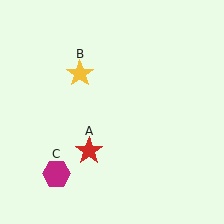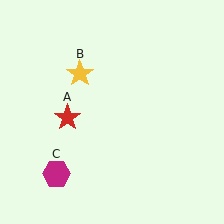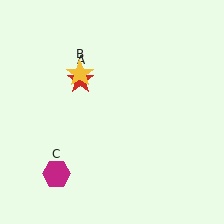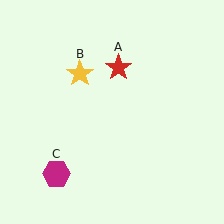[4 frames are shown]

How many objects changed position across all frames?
1 object changed position: red star (object A).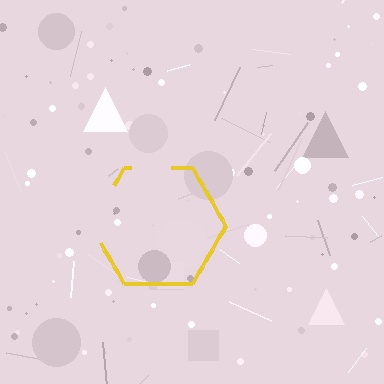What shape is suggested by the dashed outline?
The dashed outline suggests a hexagon.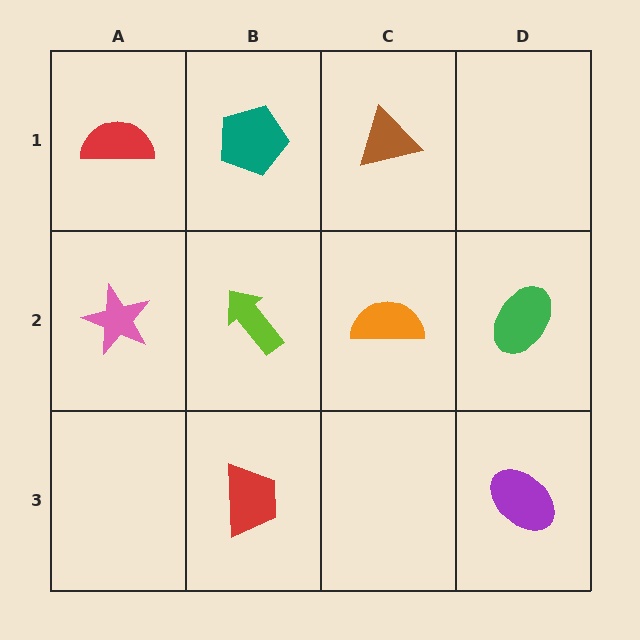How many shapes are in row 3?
2 shapes.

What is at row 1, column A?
A red semicircle.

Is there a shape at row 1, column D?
No, that cell is empty.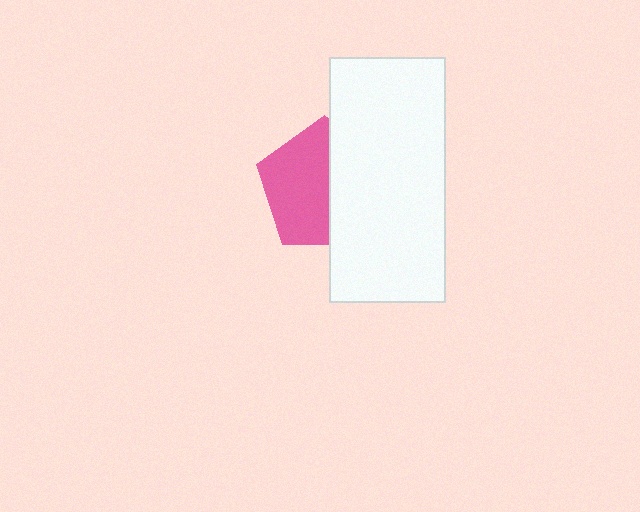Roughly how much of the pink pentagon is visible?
About half of it is visible (roughly 55%).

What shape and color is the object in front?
The object in front is a white rectangle.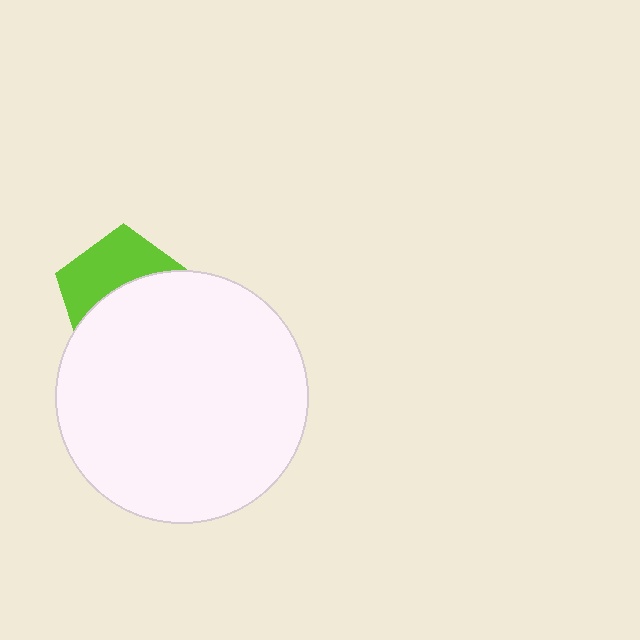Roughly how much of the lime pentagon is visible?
A small part of it is visible (roughly 44%).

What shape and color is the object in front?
The object in front is a white circle.